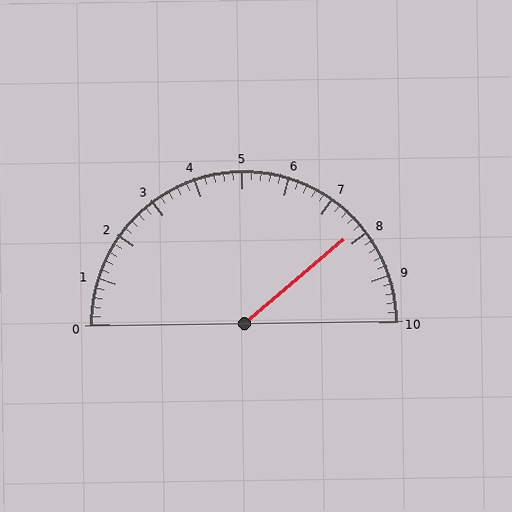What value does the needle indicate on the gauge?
The needle indicates approximately 7.8.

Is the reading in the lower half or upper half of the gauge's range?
The reading is in the upper half of the range (0 to 10).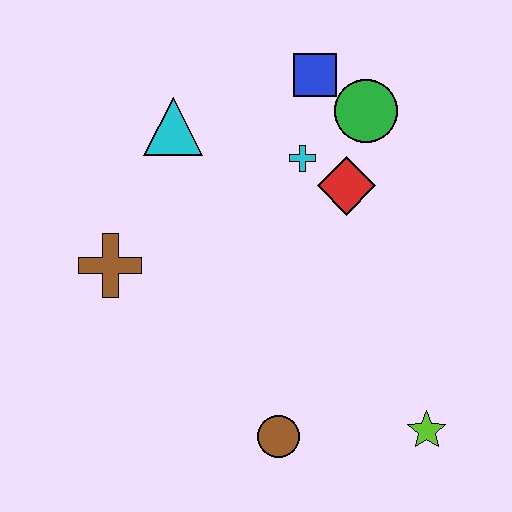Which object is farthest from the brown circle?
The blue square is farthest from the brown circle.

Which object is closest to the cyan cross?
The red diamond is closest to the cyan cross.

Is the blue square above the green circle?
Yes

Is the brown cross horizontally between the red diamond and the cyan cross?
No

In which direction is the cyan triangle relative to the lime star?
The cyan triangle is above the lime star.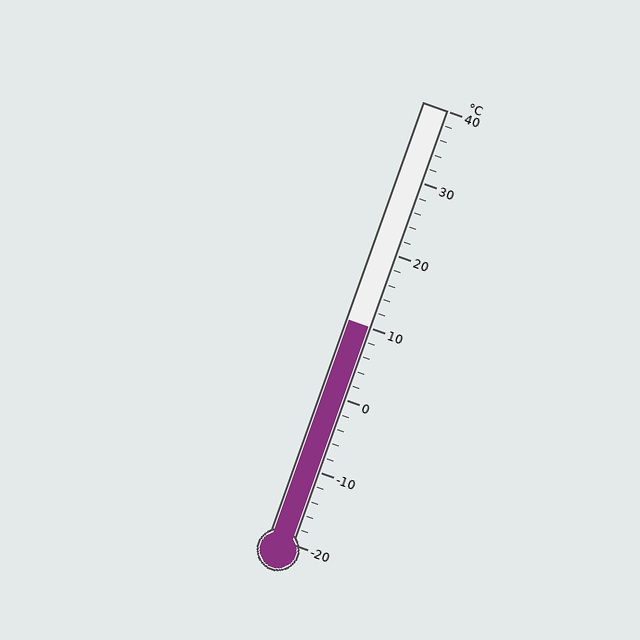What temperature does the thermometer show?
The thermometer shows approximately 10°C.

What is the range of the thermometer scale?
The thermometer scale ranges from -20°C to 40°C.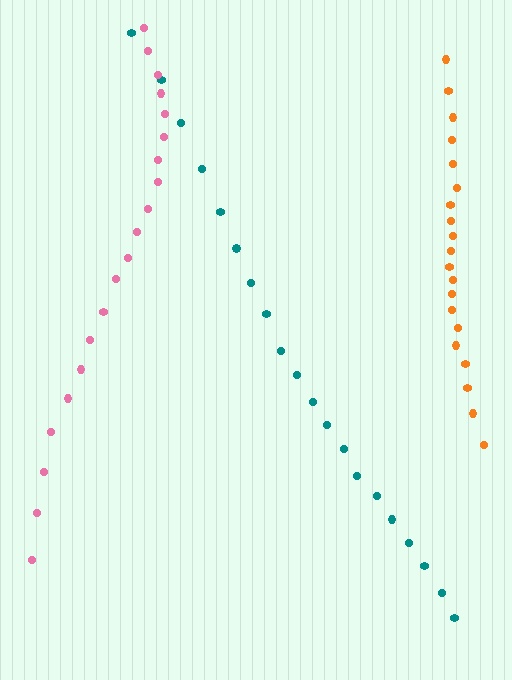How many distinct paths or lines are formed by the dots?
There are 3 distinct paths.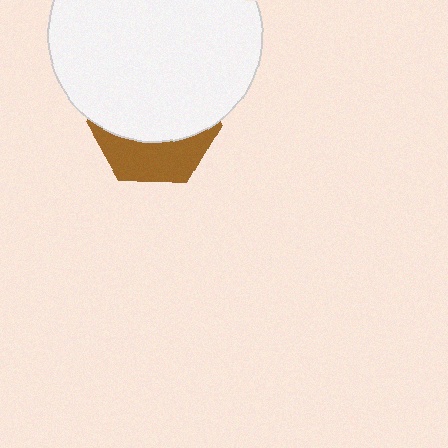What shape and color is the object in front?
The object in front is a white circle.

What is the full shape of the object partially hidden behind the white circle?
The partially hidden object is a brown hexagon.